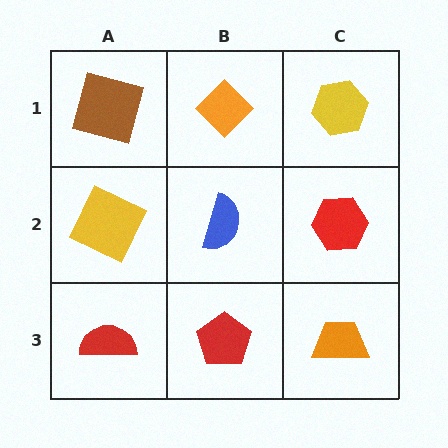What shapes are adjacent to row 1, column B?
A blue semicircle (row 2, column B), a brown square (row 1, column A), a yellow hexagon (row 1, column C).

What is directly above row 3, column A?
A yellow square.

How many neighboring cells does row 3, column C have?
2.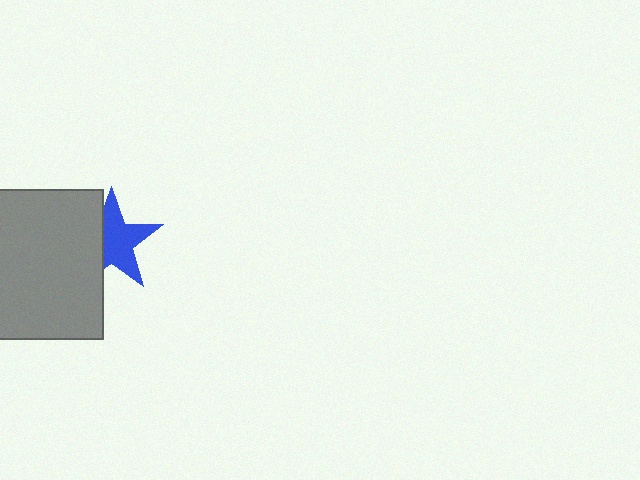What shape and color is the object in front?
The object in front is a gray rectangle.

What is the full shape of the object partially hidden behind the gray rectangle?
The partially hidden object is a blue star.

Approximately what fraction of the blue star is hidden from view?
Roughly 35% of the blue star is hidden behind the gray rectangle.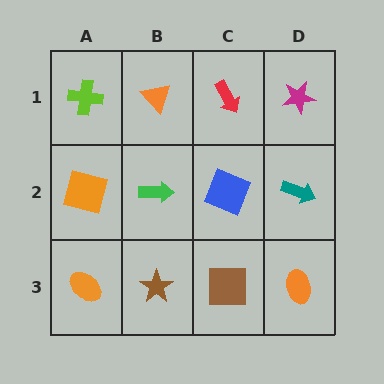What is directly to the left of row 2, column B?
An orange square.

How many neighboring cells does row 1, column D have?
2.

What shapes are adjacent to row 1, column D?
A teal arrow (row 2, column D), a red arrow (row 1, column C).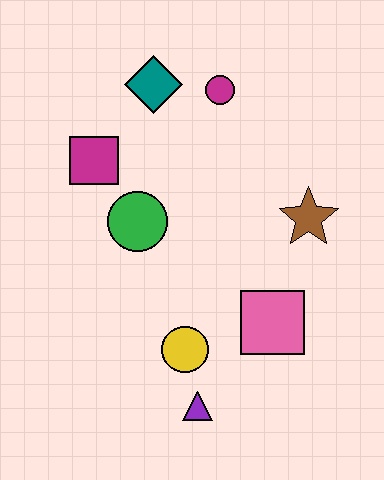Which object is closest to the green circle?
The magenta square is closest to the green circle.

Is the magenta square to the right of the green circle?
No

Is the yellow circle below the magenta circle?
Yes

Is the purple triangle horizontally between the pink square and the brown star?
No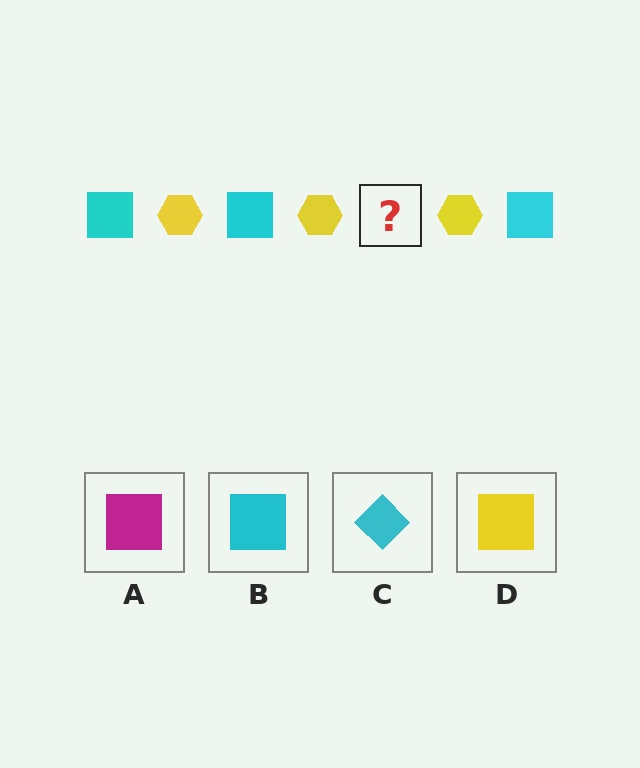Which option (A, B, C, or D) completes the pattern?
B.